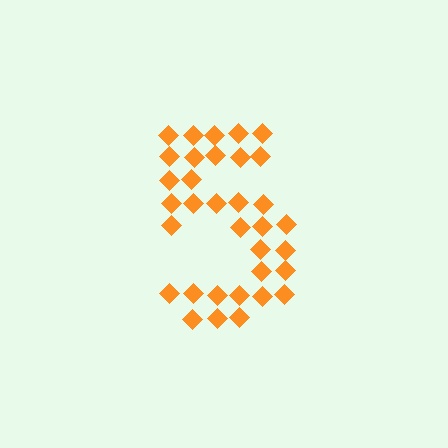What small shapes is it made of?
It is made of small diamonds.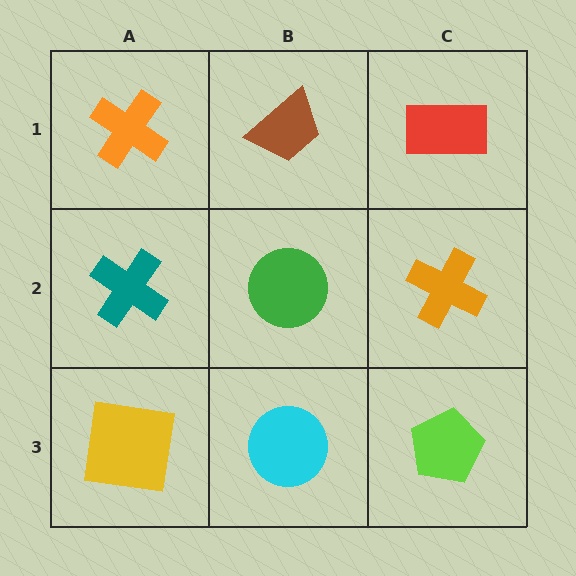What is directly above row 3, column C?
An orange cross.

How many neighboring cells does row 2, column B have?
4.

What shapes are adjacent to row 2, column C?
A red rectangle (row 1, column C), a lime pentagon (row 3, column C), a green circle (row 2, column B).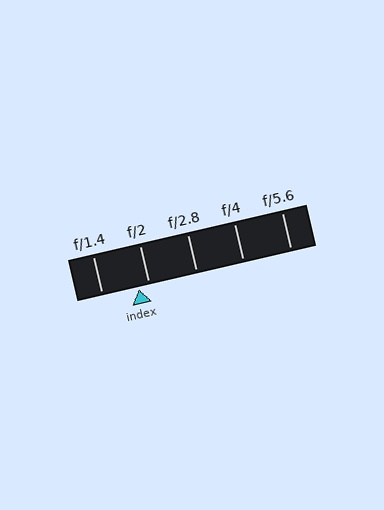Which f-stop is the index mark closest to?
The index mark is closest to f/2.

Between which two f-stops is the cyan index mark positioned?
The index mark is between f/1.4 and f/2.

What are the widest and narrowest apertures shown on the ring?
The widest aperture shown is f/1.4 and the narrowest is f/5.6.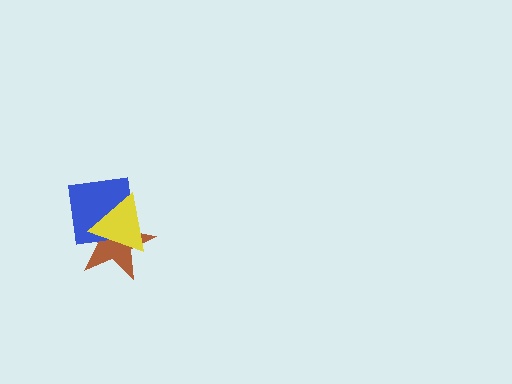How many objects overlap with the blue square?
2 objects overlap with the blue square.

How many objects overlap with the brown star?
2 objects overlap with the brown star.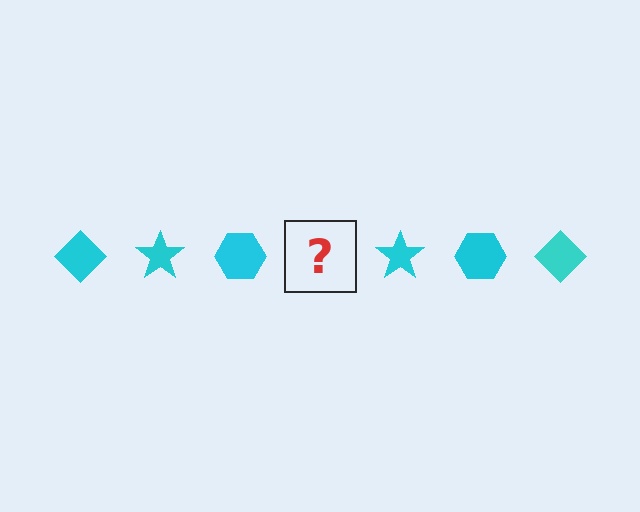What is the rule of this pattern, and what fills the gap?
The rule is that the pattern cycles through diamond, star, hexagon shapes in cyan. The gap should be filled with a cyan diamond.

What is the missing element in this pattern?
The missing element is a cyan diamond.